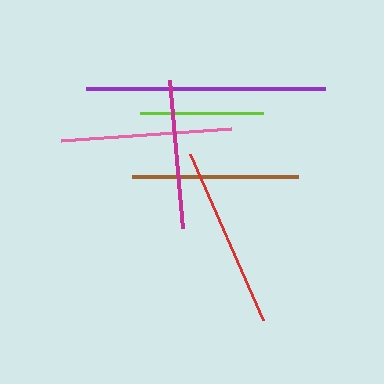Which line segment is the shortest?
The lime line is the shortest at approximately 123 pixels.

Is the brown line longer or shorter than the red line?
The red line is longer than the brown line.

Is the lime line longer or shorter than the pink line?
The pink line is longer than the lime line.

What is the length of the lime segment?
The lime segment is approximately 123 pixels long.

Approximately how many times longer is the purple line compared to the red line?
The purple line is approximately 1.3 times the length of the red line.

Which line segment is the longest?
The purple line is the longest at approximately 239 pixels.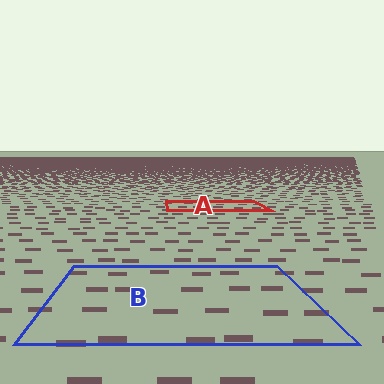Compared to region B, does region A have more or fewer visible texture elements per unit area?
Region A has more texture elements per unit area — they are packed more densely because it is farther away.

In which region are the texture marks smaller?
The texture marks are smaller in region A, because it is farther away.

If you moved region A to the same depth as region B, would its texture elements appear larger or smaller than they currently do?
They would appear larger. At a closer depth, the same texture elements are projected at a bigger on-screen size.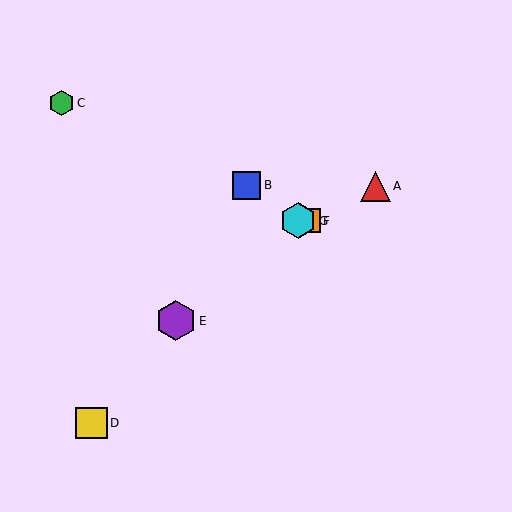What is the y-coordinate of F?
Object F is at y≈221.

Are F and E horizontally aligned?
No, F is at y≈221 and E is at y≈321.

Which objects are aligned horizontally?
Objects F, G are aligned horizontally.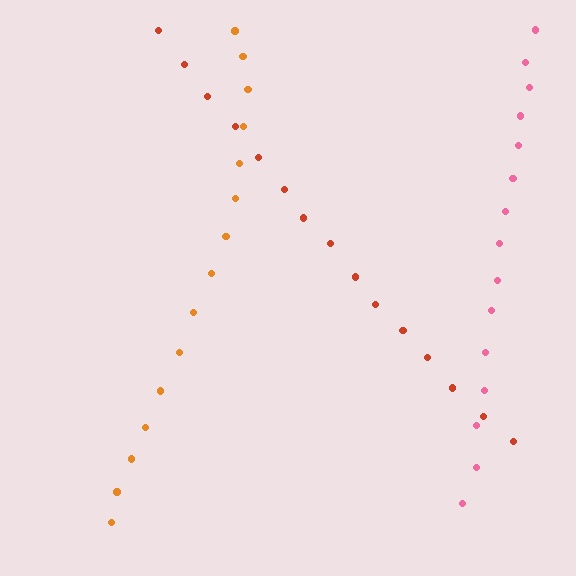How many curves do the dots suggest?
There are 3 distinct paths.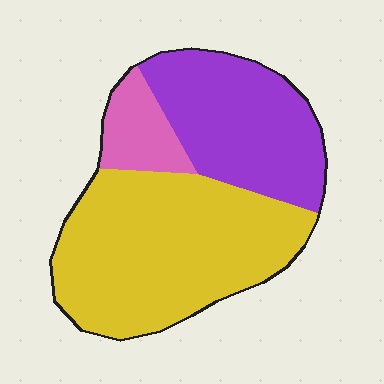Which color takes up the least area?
Pink, at roughly 10%.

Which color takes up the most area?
Yellow, at roughly 55%.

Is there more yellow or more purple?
Yellow.